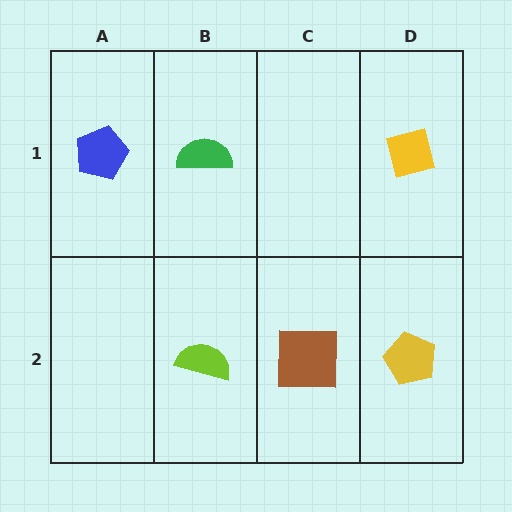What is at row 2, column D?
A yellow pentagon.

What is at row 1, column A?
A blue pentagon.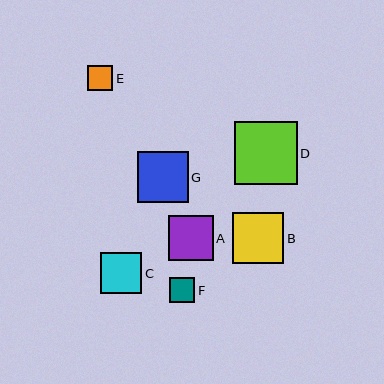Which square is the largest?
Square D is the largest with a size of approximately 63 pixels.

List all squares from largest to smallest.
From largest to smallest: D, G, B, A, C, E, F.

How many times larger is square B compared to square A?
Square B is approximately 1.1 times the size of square A.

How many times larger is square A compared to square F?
Square A is approximately 1.8 times the size of square F.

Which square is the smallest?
Square F is the smallest with a size of approximately 25 pixels.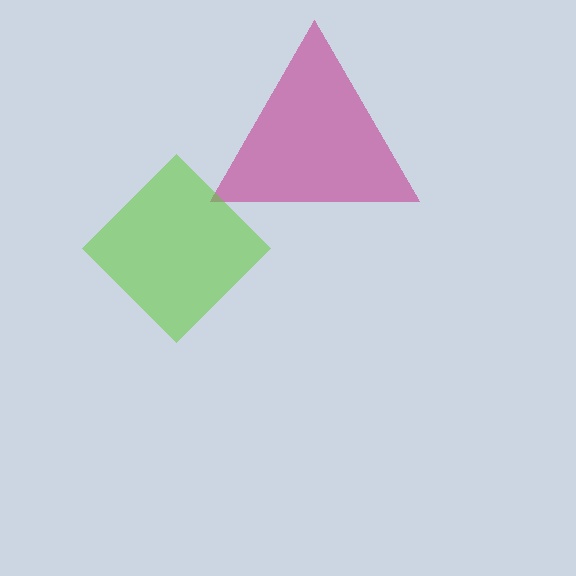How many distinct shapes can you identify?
There are 2 distinct shapes: a magenta triangle, a lime diamond.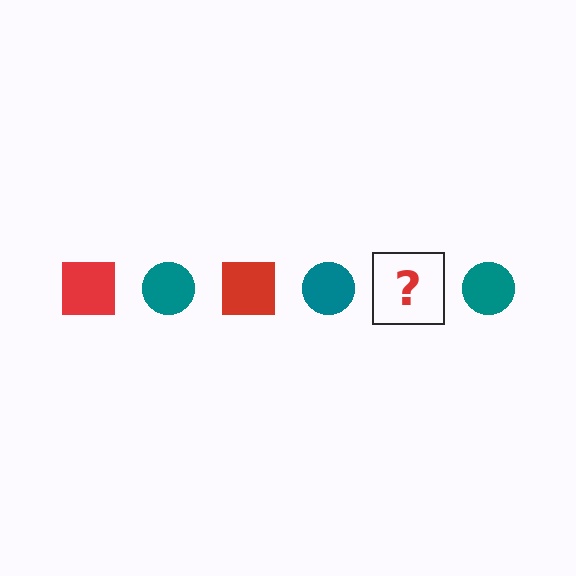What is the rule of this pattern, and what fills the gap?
The rule is that the pattern alternates between red square and teal circle. The gap should be filled with a red square.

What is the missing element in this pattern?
The missing element is a red square.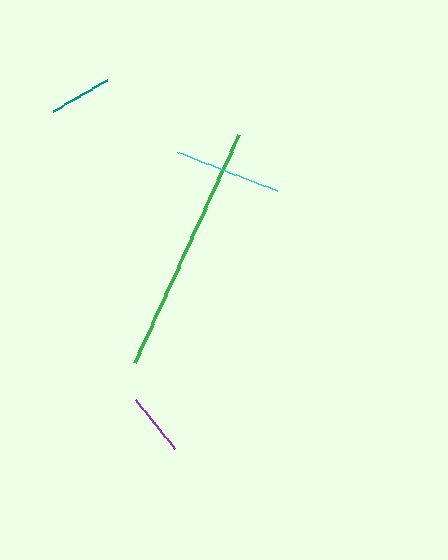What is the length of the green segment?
The green segment is approximately 250 pixels long.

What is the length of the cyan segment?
The cyan segment is approximately 107 pixels long.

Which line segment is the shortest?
The teal line is the shortest at approximately 62 pixels.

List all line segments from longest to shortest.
From longest to shortest: green, cyan, purple, teal.